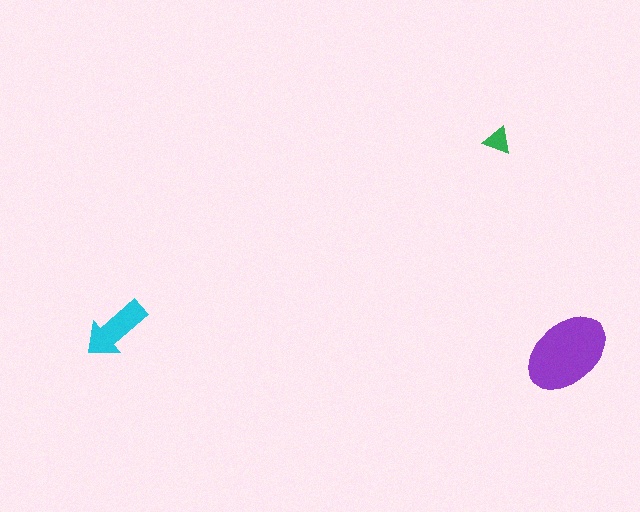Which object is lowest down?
The purple ellipse is bottommost.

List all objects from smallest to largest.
The green triangle, the cyan arrow, the purple ellipse.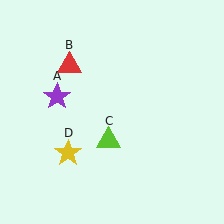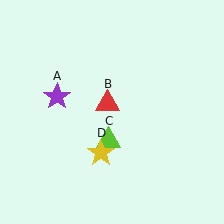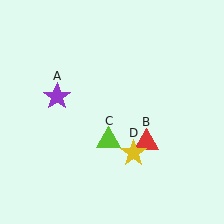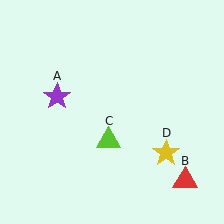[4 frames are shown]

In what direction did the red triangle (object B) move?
The red triangle (object B) moved down and to the right.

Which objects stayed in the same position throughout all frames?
Purple star (object A) and lime triangle (object C) remained stationary.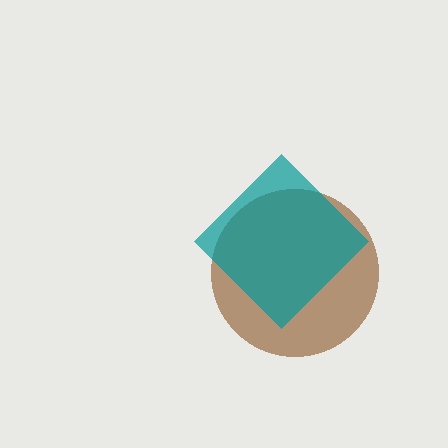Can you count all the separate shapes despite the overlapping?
Yes, there are 2 separate shapes.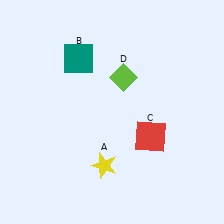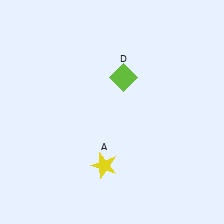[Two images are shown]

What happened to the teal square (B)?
The teal square (B) was removed in Image 2. It was in the top-left area of Image 1.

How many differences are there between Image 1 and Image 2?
There are 2 differences between the two images.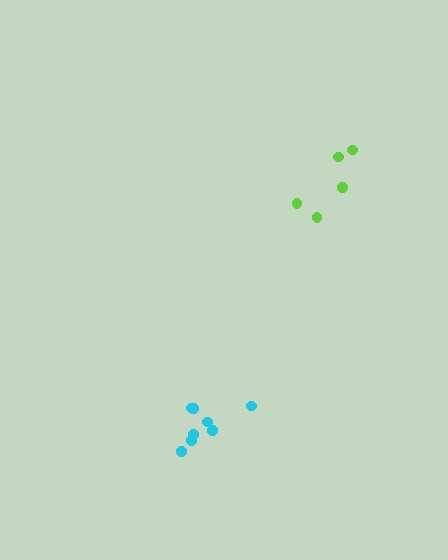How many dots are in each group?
Group 1: 8 dots, Group 2: 5 dots (13 total).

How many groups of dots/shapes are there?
There are 2 groups.